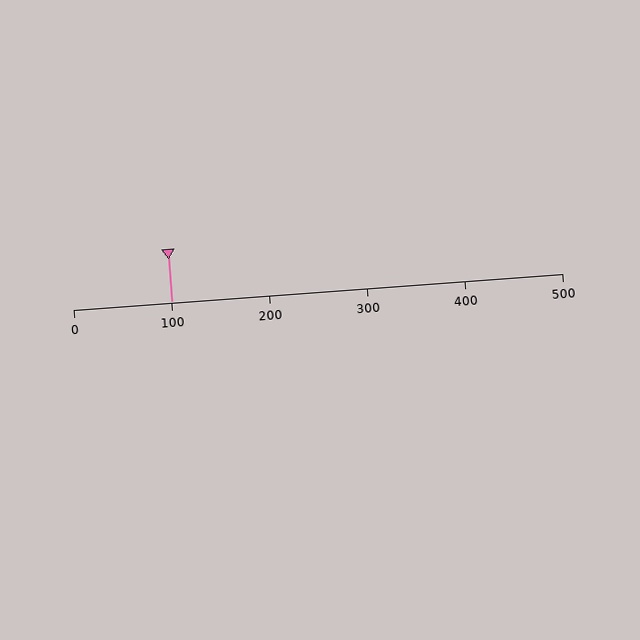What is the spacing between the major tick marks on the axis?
The major ticks are spaced 100 apart.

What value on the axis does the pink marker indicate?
The marker indicates approximately 100.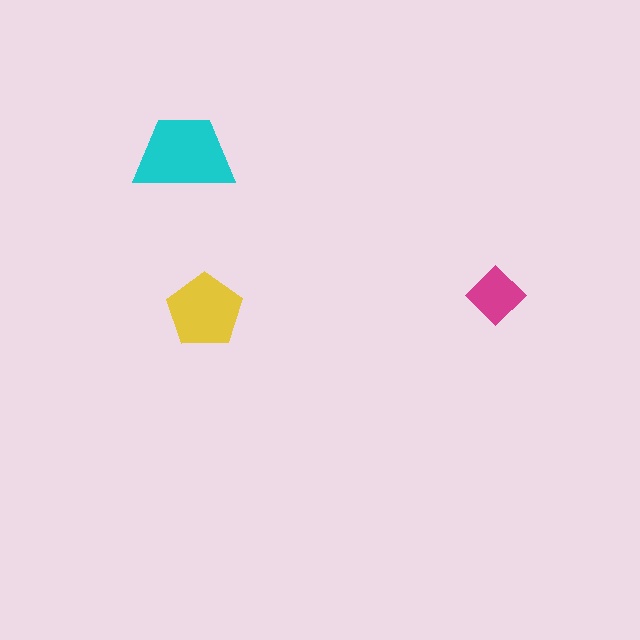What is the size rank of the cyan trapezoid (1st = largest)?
1st.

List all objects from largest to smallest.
The cyan trapezoid, the yellow pentagon, the magenta diamond.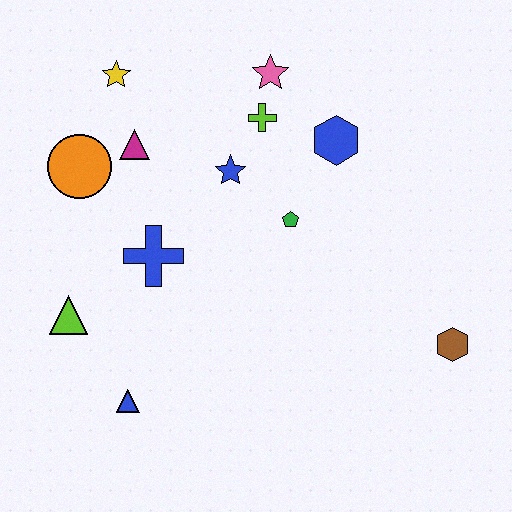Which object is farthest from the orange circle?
The brown hexagon is farthest from the orange circle.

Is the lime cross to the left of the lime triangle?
No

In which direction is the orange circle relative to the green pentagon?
The orange circle is to the left of the green pentagon.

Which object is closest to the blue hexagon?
The lime cross is closest to the blue hexagon.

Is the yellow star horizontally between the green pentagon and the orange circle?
Yes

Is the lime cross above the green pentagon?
Yes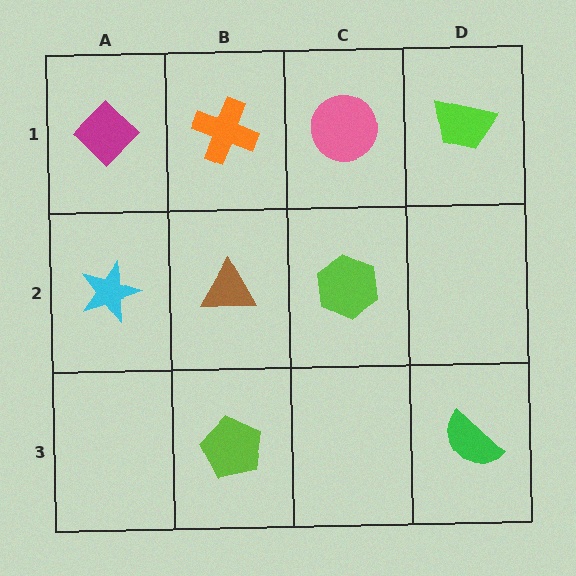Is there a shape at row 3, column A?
No, that cell is empty.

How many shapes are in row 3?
2 shapes.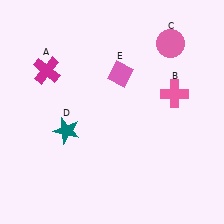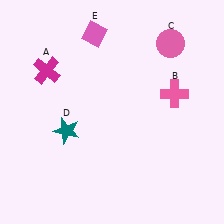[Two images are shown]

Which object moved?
The pink diamond (E) moved up.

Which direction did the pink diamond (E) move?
The pink diamond (E) moved up.